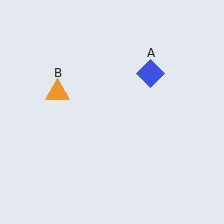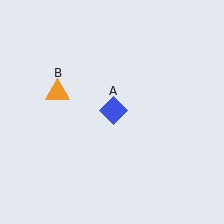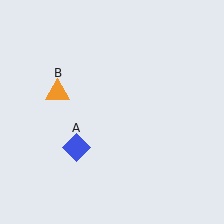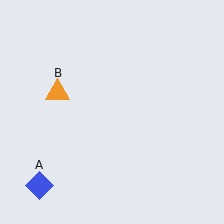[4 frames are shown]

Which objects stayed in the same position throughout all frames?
Orange triangle (object B) remained stationary.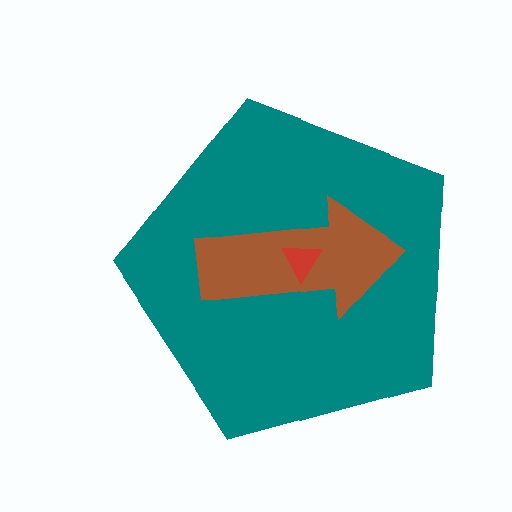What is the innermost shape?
The red triangle.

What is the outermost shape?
The teal pentagon.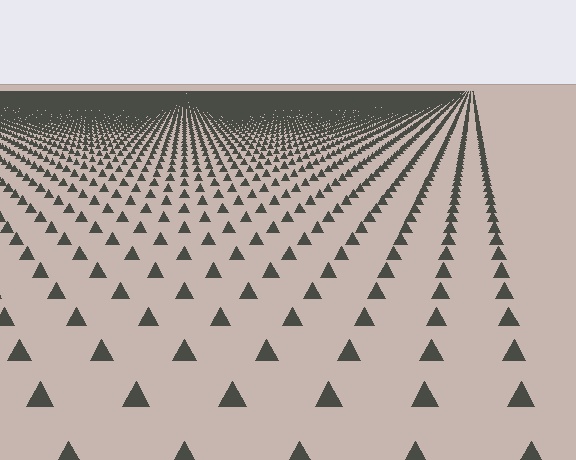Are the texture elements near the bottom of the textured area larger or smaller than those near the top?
Larger. Near the bottom, elements are closer to the viewer and appear at a bigger on-screen size.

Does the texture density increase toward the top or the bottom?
Density increases toward the top.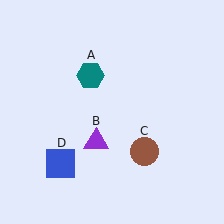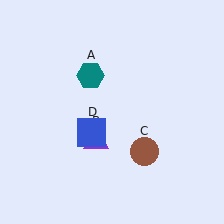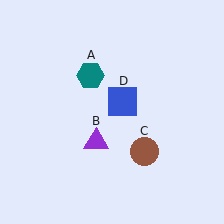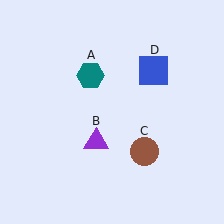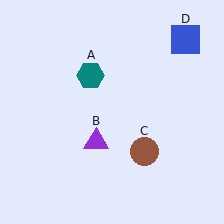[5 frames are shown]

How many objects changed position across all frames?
1 object changed position: blue square (object D).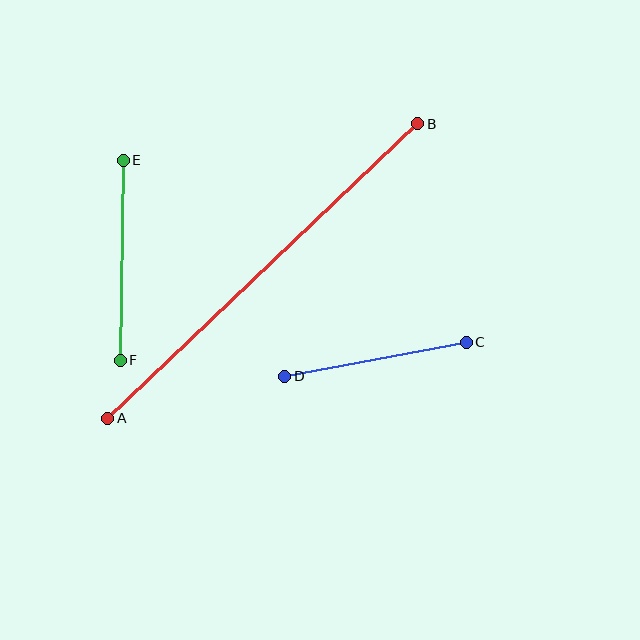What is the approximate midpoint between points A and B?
The midpoint is at approximately (263, 271) pixels.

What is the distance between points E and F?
The distance is approximately 200 pixels.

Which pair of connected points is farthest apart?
Points A and B are farthest apart.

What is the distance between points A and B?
The distance is approximately 427 pixels.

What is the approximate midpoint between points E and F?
The midpoint is at approximately (122, 260) pixels.